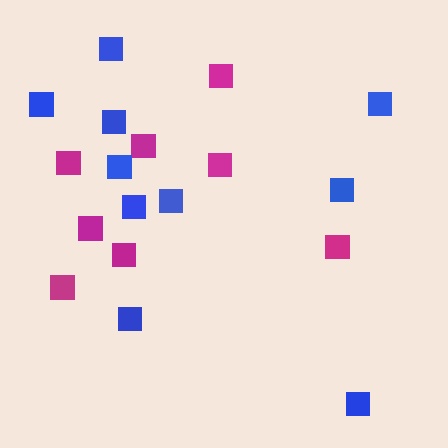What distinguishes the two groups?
There are 2 groups: one group of magenta squares (8) and one group of blue squares (10).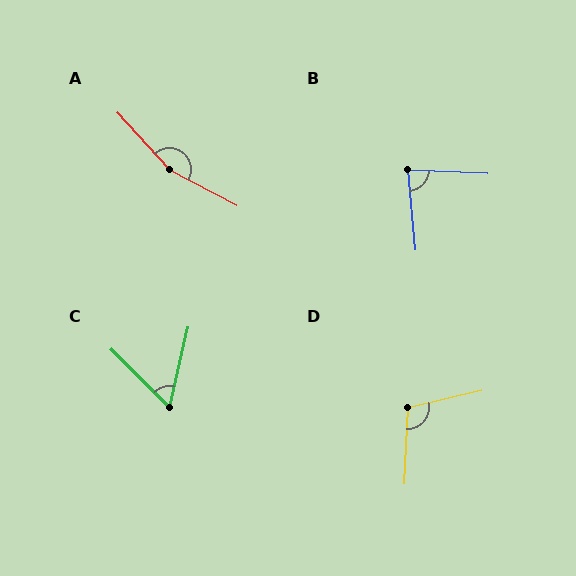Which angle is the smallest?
C, at approximately 58 degrees.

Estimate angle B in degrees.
Approximately 82 degrees.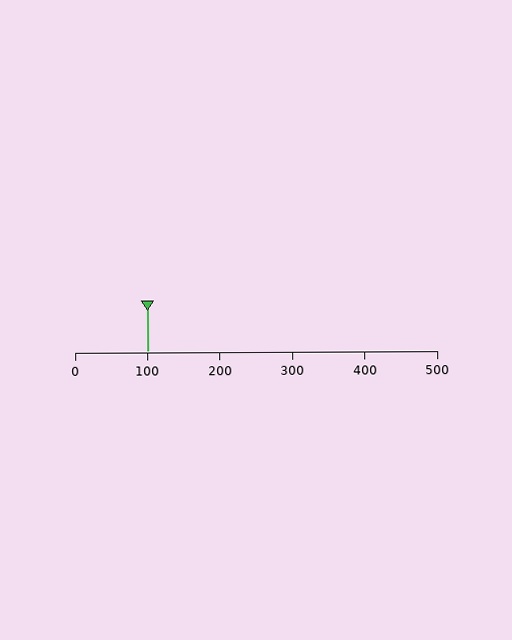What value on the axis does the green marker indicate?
The marker indicates approximately 100.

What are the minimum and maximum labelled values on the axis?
The axis runs from 0 to 500.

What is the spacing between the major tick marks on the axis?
The major ticks are spaced 100 apart.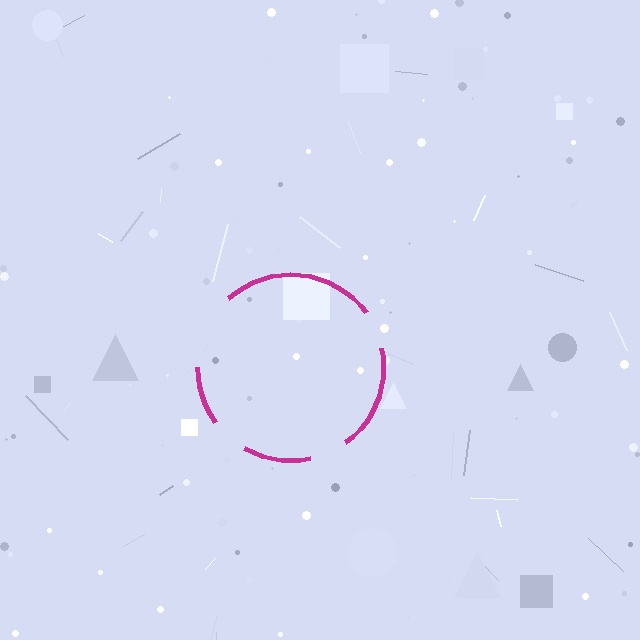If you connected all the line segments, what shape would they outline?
They would outline a circle.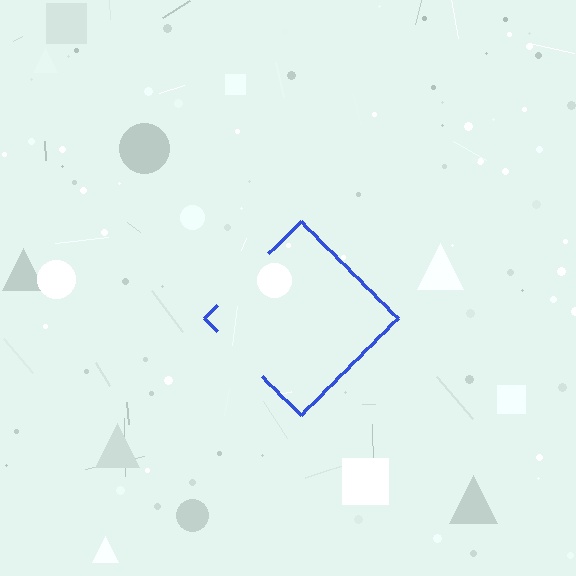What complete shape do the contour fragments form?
The contour fragments form a diamond.